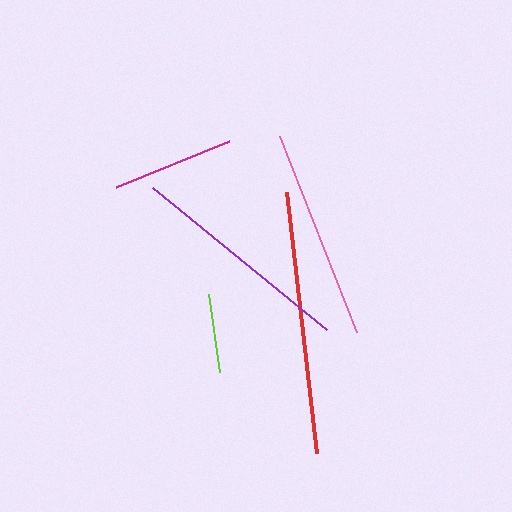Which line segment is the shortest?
The lime line is the shortest at approximately 79 pixels.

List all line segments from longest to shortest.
From longest to shortest: red, purple, pink, magenta, lime.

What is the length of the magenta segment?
The magenta segment is approximately 122 pixels long.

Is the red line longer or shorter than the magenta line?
The red line is longer than the magenta line.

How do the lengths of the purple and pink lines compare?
The purple and pink lines are approximately the same length.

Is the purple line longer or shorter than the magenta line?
The purple line is longer than the magenta line.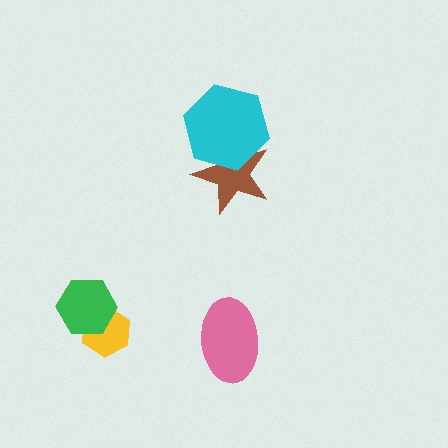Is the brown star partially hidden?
Yes, it is partially covered by another shape.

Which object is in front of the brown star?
The cyan hexagon is in front of the brown star.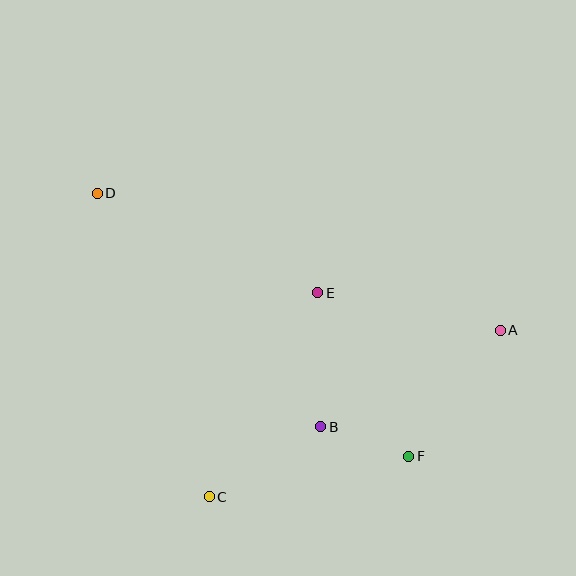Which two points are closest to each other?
Points B and F are closest to each other.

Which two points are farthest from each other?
Points A and D are farthest from each other.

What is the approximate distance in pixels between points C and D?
The distance between C and D is approximately 324 pixels.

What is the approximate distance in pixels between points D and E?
The distance between D and E is approximately 242 pixels.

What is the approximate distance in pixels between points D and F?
The distance between D and F is approximately 407 pixels.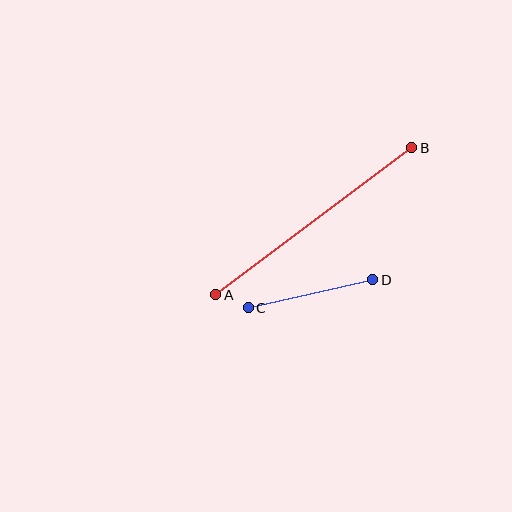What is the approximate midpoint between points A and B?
The midpoint is at approximately (314, 221) pixels.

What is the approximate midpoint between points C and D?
The midpoint is at approximately (310, 294) pixels.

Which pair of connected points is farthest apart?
Points A and B are farthest apart.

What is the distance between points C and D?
The distance is approximately 127 pixels.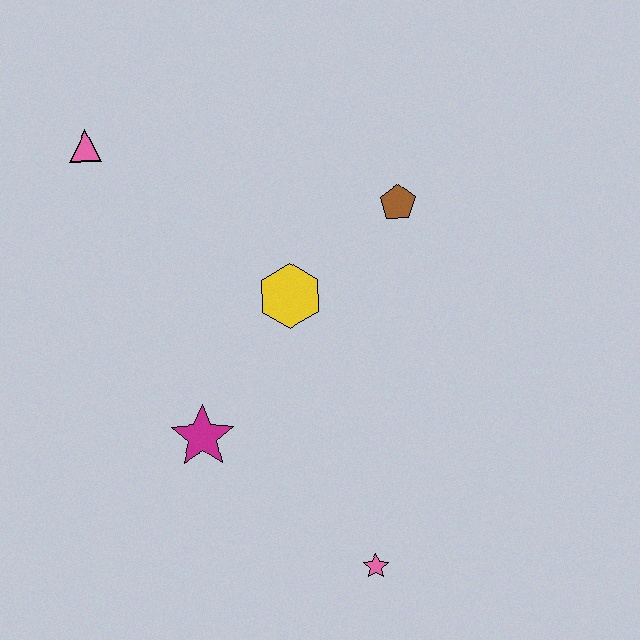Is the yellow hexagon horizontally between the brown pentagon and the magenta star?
Yes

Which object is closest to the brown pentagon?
The yellow hexagon is closest to the brown pentagon.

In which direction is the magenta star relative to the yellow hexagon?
The magenta star is below the yellow hexagon.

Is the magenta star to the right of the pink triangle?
Yes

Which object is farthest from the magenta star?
The pink triangle is farthest from the magenta star.